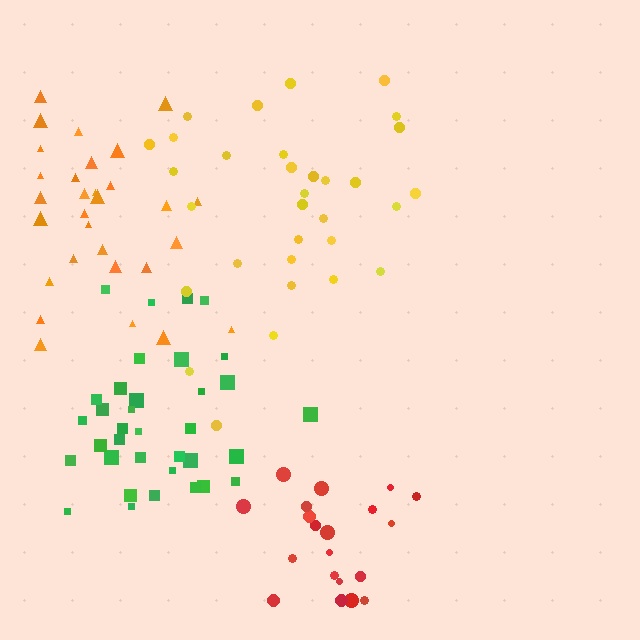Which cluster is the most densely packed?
Green.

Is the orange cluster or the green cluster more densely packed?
Green.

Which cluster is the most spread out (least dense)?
Yellow.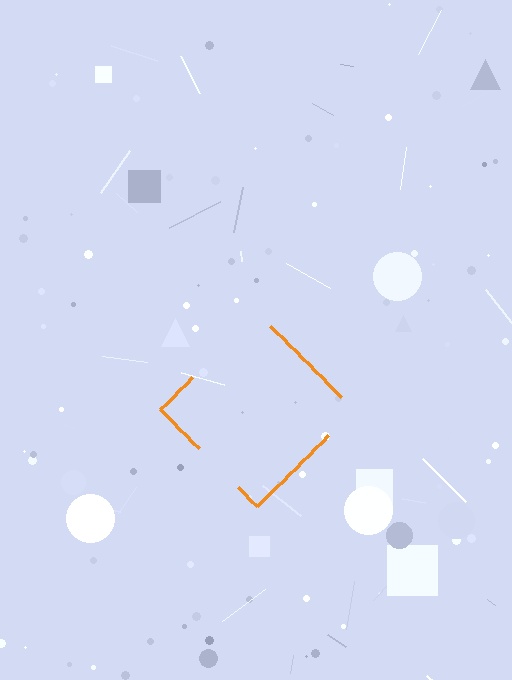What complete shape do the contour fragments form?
The contour fragments form a diamond.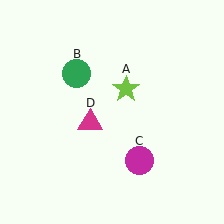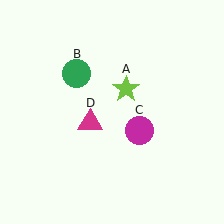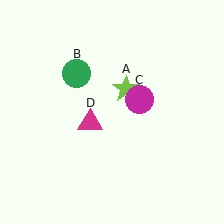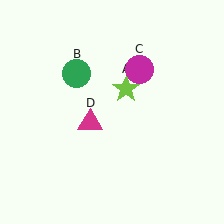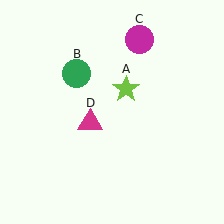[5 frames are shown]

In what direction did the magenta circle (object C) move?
The magenta circle (object C) moved up.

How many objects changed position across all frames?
1 object changed position: magenta circle (object C).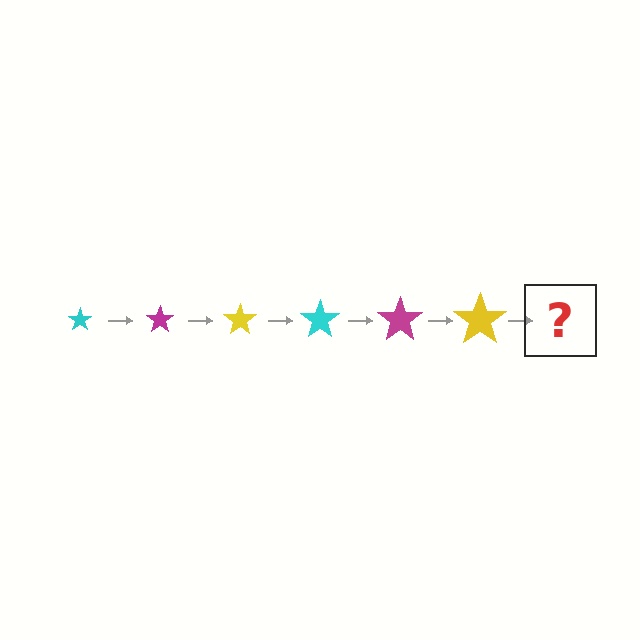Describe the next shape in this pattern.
It should be a cyan star, larger than the previous one.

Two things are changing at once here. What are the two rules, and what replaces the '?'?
The two rules are that the star grows larger each step and the color cycles through cyan, magenta, and yellow. The '?' should be a cyan star, larger than the previous one.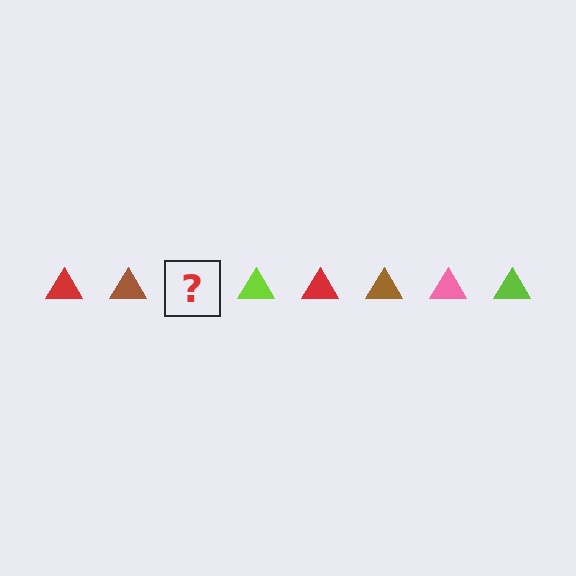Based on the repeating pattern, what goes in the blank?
The blank should be a pink triangle.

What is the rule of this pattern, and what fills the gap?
The rule is that the pattern cycles through red, brown, pink, lime triangles. The gap should be filled with a pink triangle.